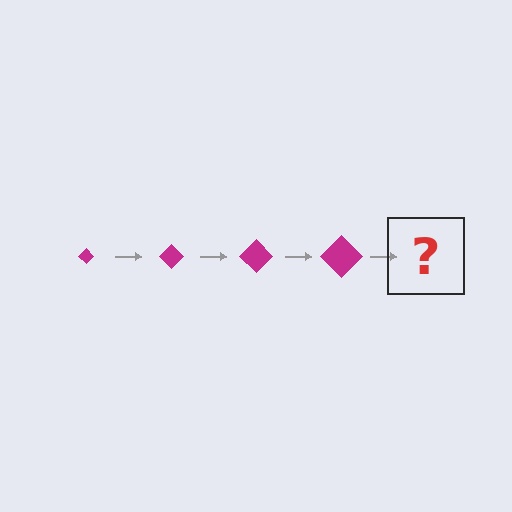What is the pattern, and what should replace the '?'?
The pattern is that the diamond gets progressively larger each step. The '?' should be a magenta diamond, larger than the previous one.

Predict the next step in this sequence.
The next step is a magenta diamond, larger than the previous one.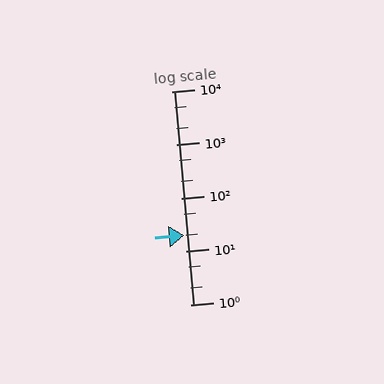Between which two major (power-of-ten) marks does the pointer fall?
The pointer is between 10 and 100.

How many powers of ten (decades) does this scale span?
The scale spans 4 decades, from 1 to 10000.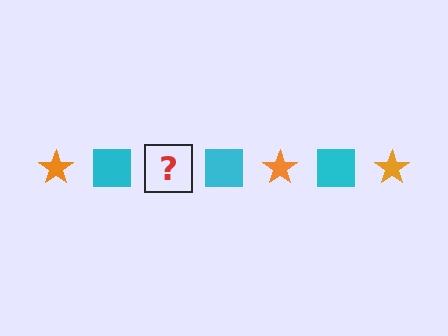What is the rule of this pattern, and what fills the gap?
The rule is that the pattern alternates between orange star and cyan square. The gap should be filled with an orange star.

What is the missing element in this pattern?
The missing element is an orange star.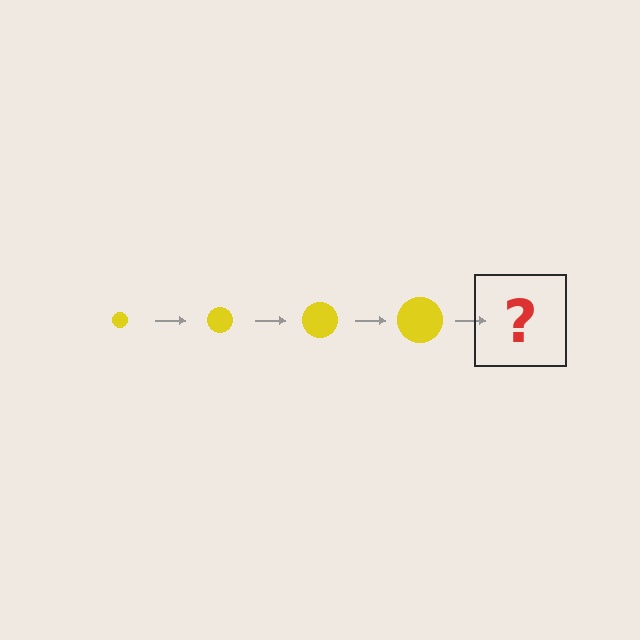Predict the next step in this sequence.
The next step is a yellow circle, larger than the previous one.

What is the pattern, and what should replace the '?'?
The pattern is that the circle gets progressively larger each step. The '?' should be a yellow circle, larger than the previous one.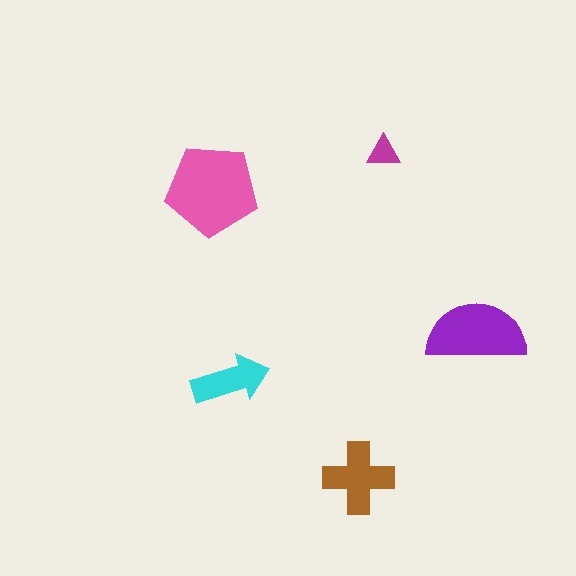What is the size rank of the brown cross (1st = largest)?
3rd.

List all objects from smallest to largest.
The magenta triangle, the cyan arrow, the brown cross, the purple semicircle, the pink pentagon.